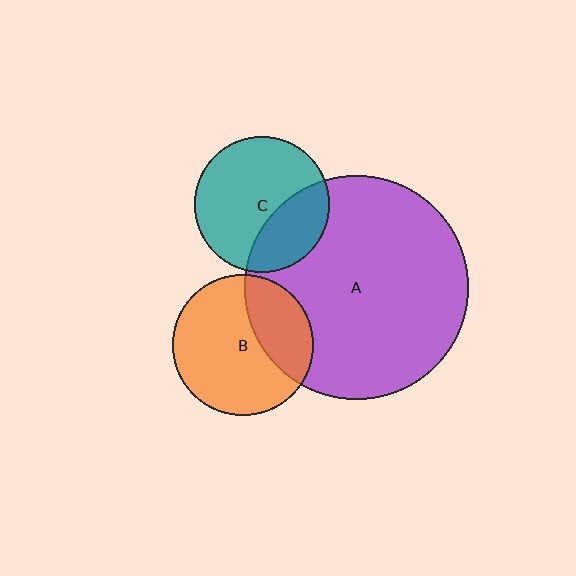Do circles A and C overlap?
Yes.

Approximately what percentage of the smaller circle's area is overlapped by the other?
Approximately 30%.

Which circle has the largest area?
Circle A (purple).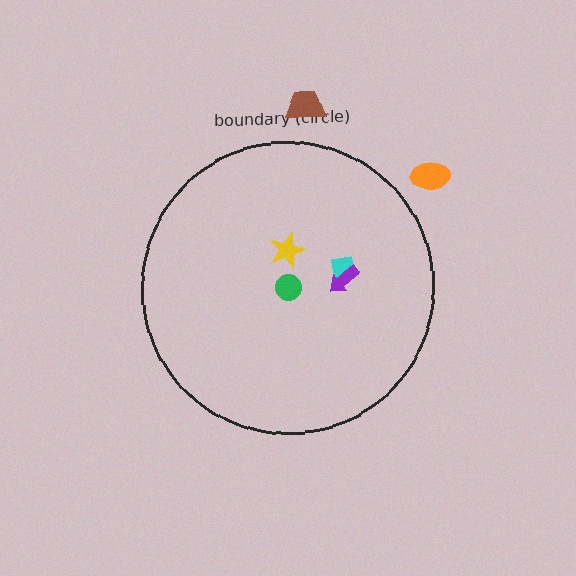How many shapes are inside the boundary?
4 inside, 2 outside.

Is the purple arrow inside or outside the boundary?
Inside.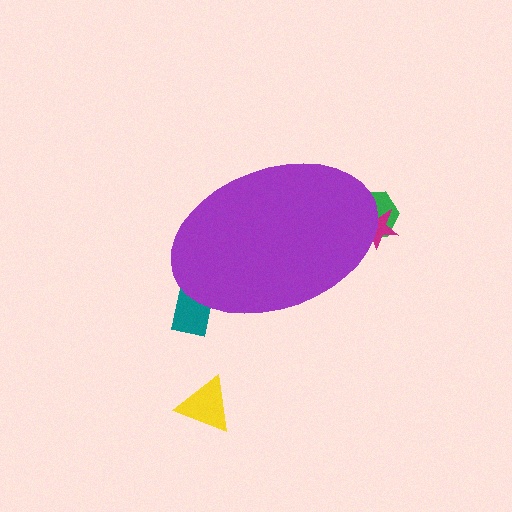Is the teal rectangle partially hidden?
Yes, the teal rectangle is partially hidden behind the purple ellipse.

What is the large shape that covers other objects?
A purple ellipse.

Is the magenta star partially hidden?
Yes, the magenta star is partially hidden behind the purple ellipse.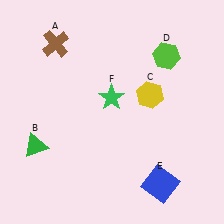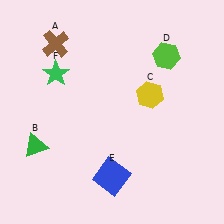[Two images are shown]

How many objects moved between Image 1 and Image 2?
2 objects moved between the two images.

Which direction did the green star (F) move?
The green star (F) moved left.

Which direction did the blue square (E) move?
The blue square (E) moved left.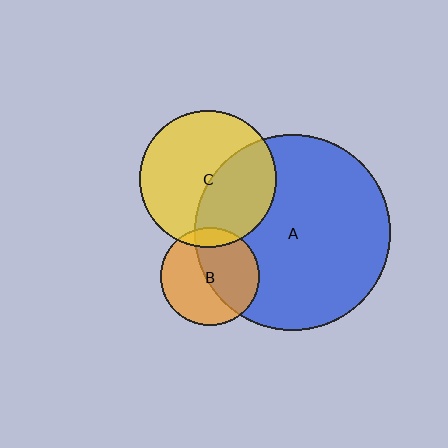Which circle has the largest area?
Circle A (blue).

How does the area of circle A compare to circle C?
Approximately 2.0 times.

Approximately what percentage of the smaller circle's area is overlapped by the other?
Approximately 40%.